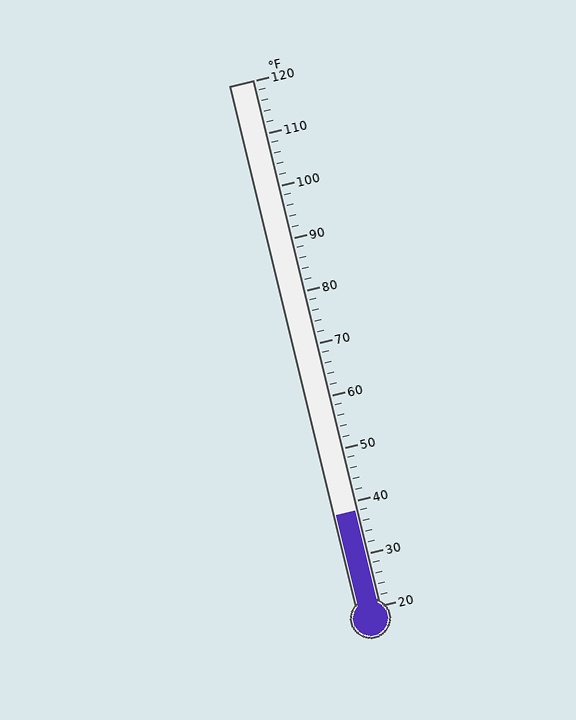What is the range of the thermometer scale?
The thermometer scale ranges from 20°F to 120°F.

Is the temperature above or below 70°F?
The temperature is below 70°F.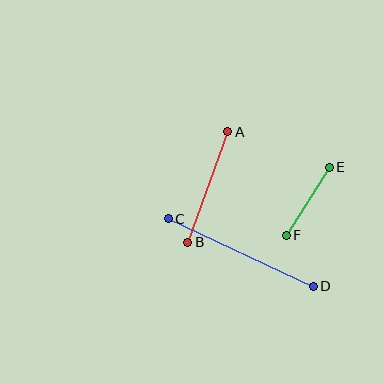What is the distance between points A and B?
The distance is approximately 118 pixels.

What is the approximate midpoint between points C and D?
The midpoint is at approximately (241, 252) pixels.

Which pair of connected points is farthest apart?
Points C and D are farthest apart.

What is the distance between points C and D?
The distance is approximately 160 pixels.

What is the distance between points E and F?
The distance is approximately 81 pixels.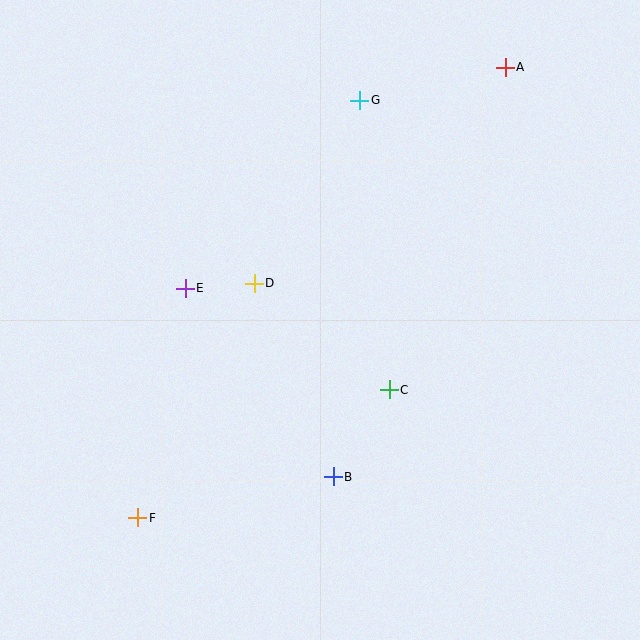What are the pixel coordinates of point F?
Point F is at (138, 518).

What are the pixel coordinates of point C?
Point C is at (389, 390).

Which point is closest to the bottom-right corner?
Point B is closest to the bottom-right corner.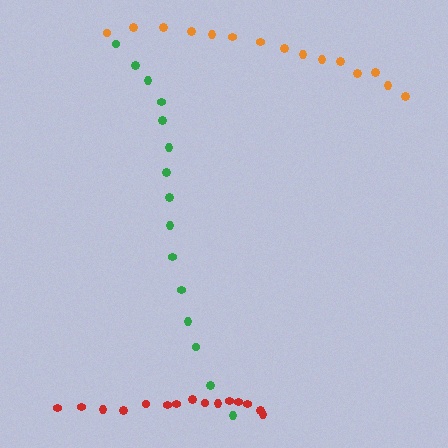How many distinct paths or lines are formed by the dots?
There are 3 distinct paths.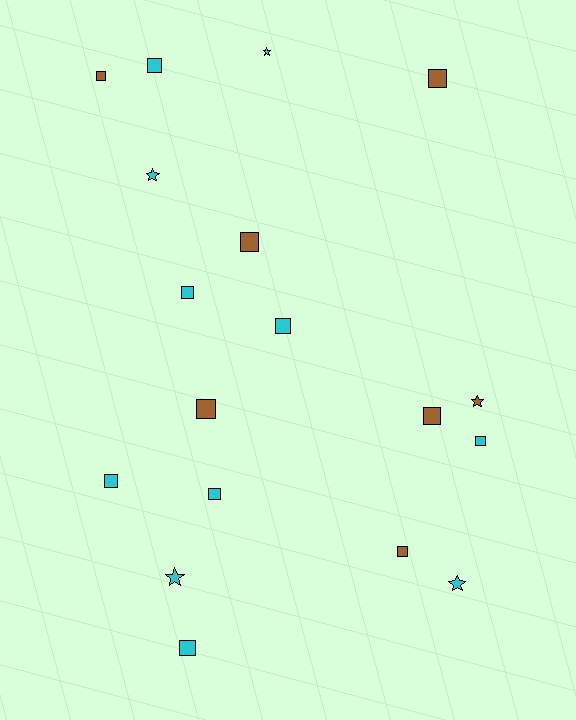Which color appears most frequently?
Cyan, with 11 objects.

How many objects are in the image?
There are 18 objects.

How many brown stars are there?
There is 1 brown star.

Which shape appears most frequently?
Square, with 13 objects.